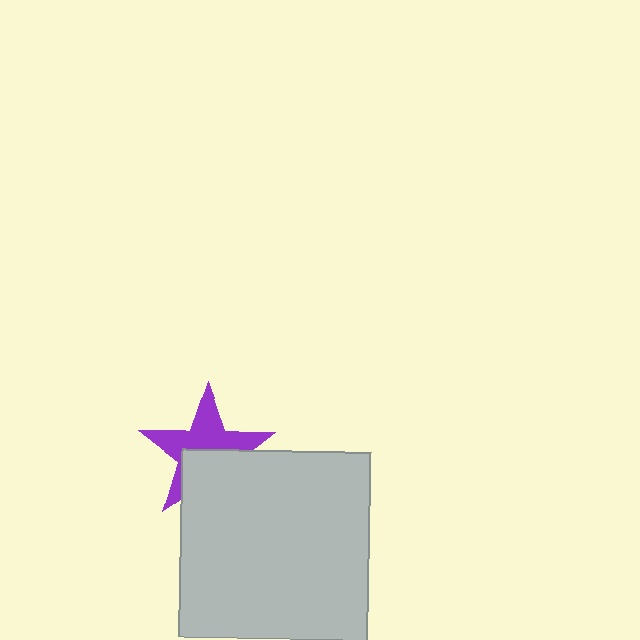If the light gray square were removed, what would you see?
You would see the complete purple star.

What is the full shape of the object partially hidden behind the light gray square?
The partially hidden object is a purple star.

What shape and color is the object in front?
The object in front is a light gray square.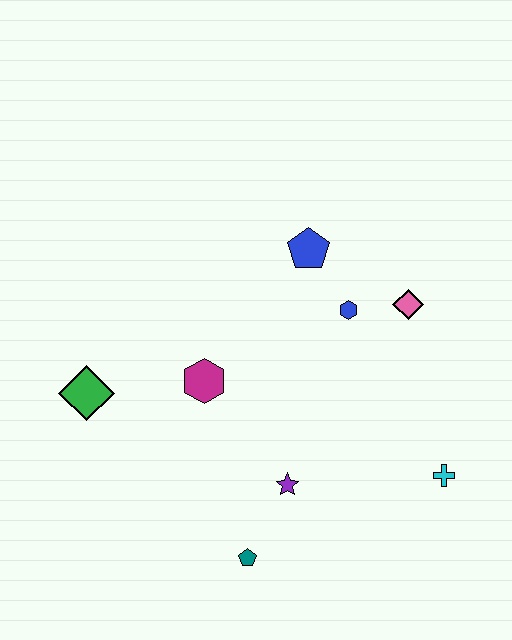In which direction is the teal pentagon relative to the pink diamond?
The teal pentagon is below the pink diamond.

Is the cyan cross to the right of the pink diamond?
Yes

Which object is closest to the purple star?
The teal pentagon is closest to the purple star.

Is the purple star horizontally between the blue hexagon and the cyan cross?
No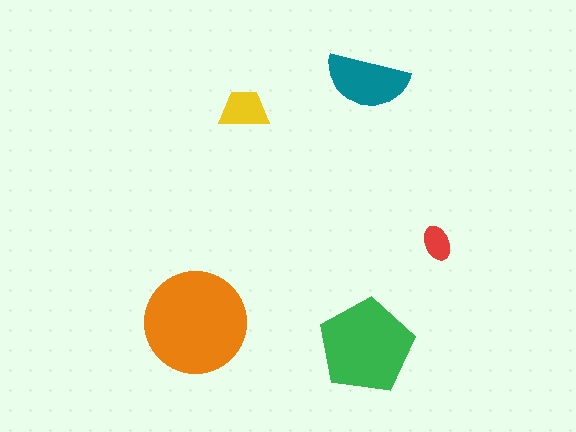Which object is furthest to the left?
The orange circle is leftmost.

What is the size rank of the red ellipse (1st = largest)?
5th.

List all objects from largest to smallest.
The orange circle, the green pentagon, the teal semicircle, the yellow trapezoid, the red ellipse.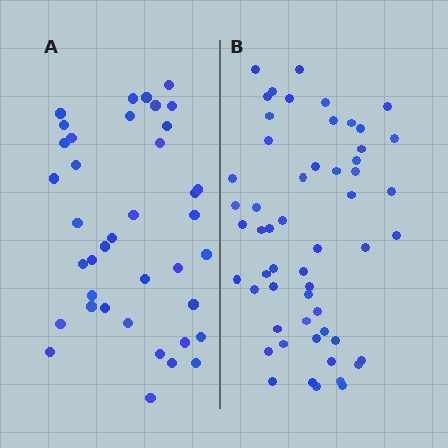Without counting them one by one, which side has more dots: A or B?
Region B (the right region) has more dots.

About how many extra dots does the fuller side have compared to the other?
Region B has approximately 15 more dots than region A.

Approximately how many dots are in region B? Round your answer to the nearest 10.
About 60 dots. (The exact count is 55, which rounds to 60.)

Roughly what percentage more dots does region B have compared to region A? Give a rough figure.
About 40% more.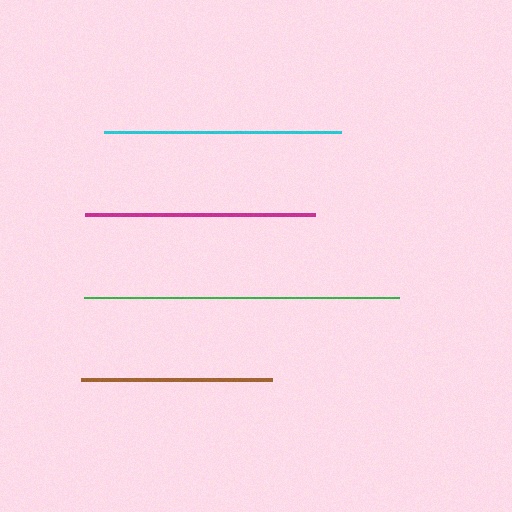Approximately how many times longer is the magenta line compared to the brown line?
The magenta line is approximately 1.2 times the length of the brown line.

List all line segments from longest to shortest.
From longest to shortest: green, cyan, magenta, brown.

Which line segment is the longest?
The green line is the longest at approximately 315 pixels.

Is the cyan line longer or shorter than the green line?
The green line is longer than the cyan line.